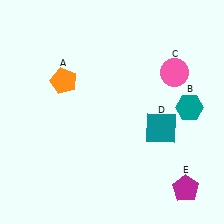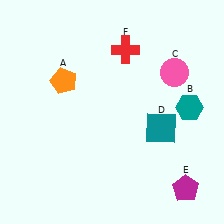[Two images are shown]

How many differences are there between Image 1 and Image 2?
There is 1 difference between the two images.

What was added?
A red cross (F) was added in Image 2.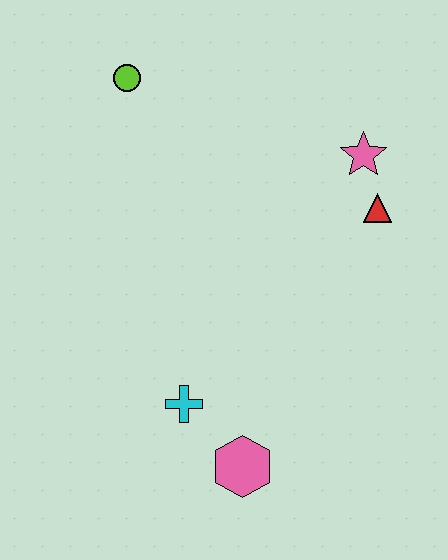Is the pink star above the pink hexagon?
Yes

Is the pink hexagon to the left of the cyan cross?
No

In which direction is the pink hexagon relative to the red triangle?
The pink hexagon is below the red triangle.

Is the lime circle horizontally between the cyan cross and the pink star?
No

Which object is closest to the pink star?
The red triangle is closest to the pink star.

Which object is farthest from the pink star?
The pink hexagon is farthest from the pink star.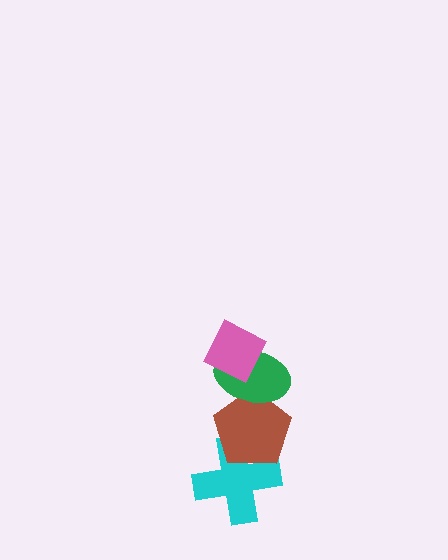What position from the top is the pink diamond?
The pink diamond is 1st from the top.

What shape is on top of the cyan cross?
The brown pentagon is on top of the cyan cross.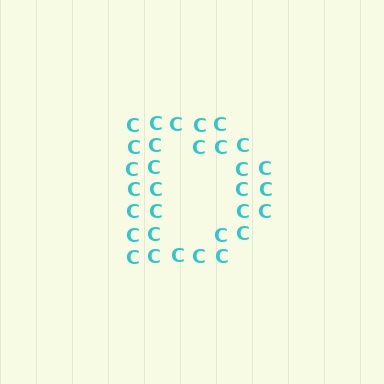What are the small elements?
The small elements are letter C's.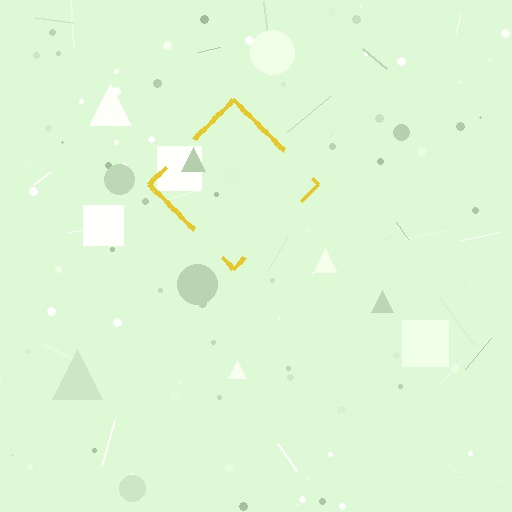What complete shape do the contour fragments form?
The contour fragments form a diamond.